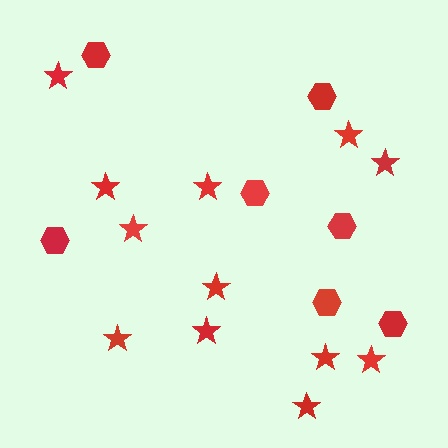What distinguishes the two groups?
There are 2 groups: one group of hexagons (7) and one group of stars (12).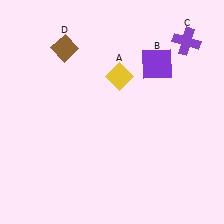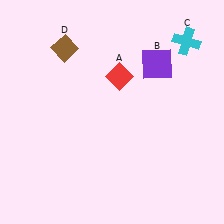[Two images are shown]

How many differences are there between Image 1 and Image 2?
There are 2 differences between the two images.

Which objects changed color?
A changed from yellow to red. C changed from purple to cyan.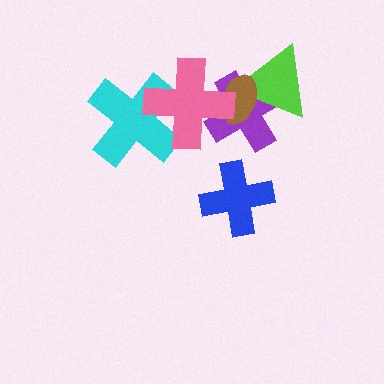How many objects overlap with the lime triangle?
2 objects overlap with the lime triangle.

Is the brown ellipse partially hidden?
Yes, it is partially covered by another shape.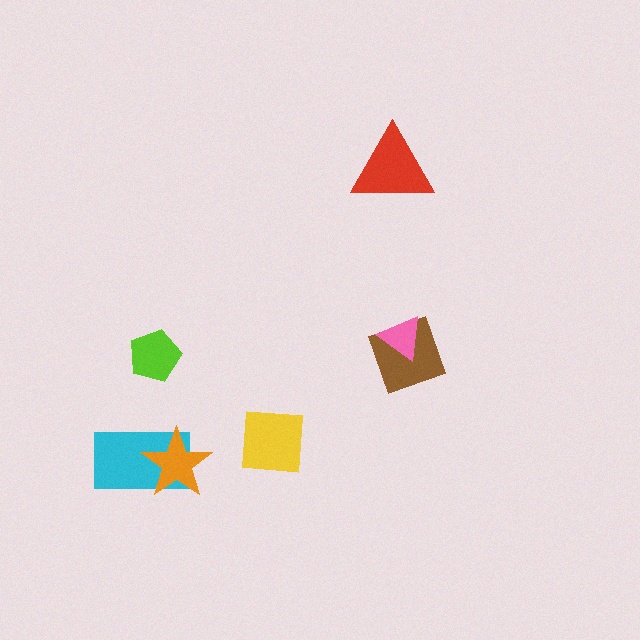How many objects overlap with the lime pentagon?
0 objects overlap with the lime pentagon.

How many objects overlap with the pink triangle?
1 object overlaps with the pink triangle.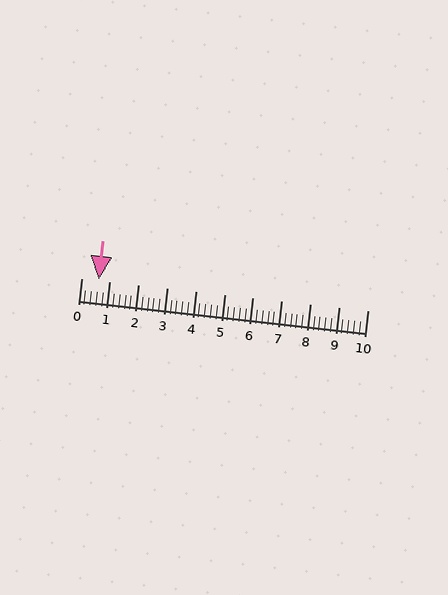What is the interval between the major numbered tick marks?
The major tick marks are spaced 1 units apart.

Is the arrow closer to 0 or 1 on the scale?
The arrow is closer to 1.